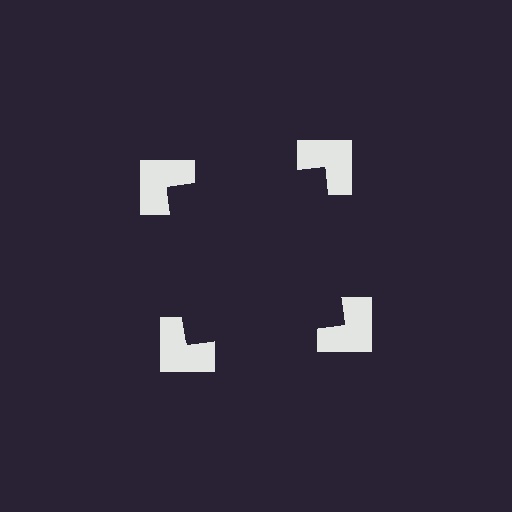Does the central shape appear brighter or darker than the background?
It typically appears slightly darker than the background, even though no actual brightness change is drawn.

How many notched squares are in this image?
There are 4 — one at each vertex of the illusory square.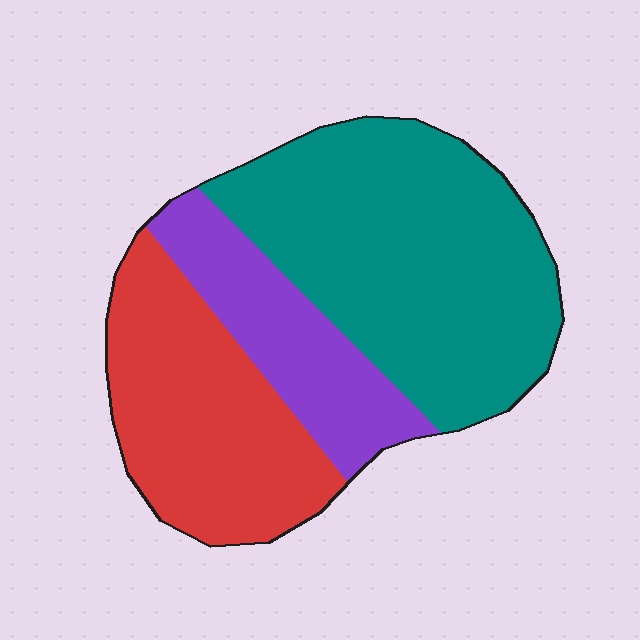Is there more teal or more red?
Teal.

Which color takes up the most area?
Teal, at roughly 50%.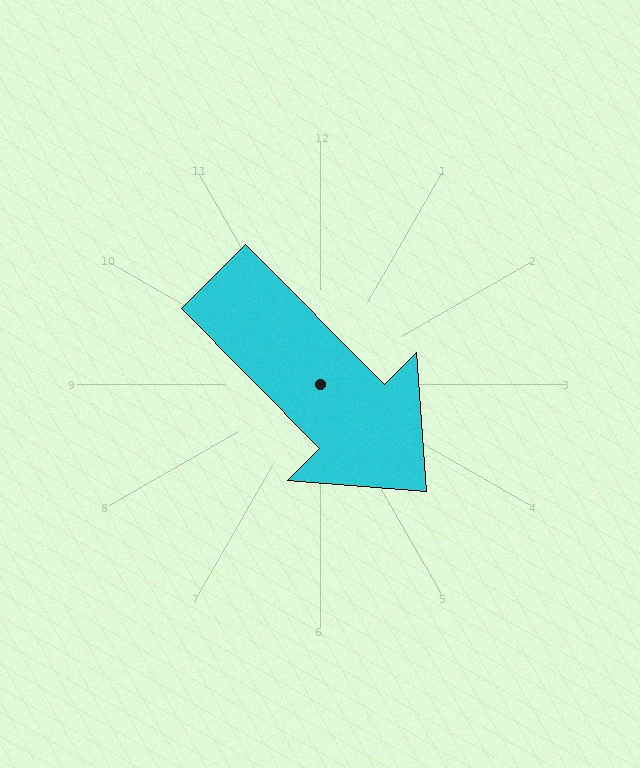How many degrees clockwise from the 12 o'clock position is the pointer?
Approximately 135 degrees.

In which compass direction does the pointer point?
Southeast.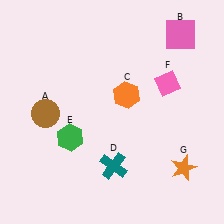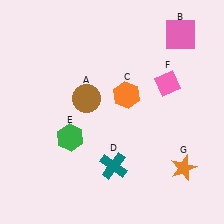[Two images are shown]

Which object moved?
The brown circle (A) moved right.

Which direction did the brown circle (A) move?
The brown circle (A) moved right.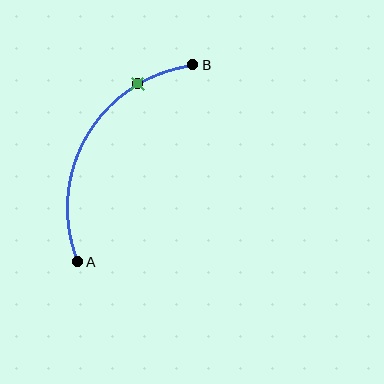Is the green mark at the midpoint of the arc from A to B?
No. The green mark lies on the arc but is closer to endpoint B. The arc midpoint would be at the point on the curve equidistant along the arc from both A and B.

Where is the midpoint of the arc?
The arc midpoint is the point on the curve farthest from the straight line joining A and B. It sits to the left of that line.